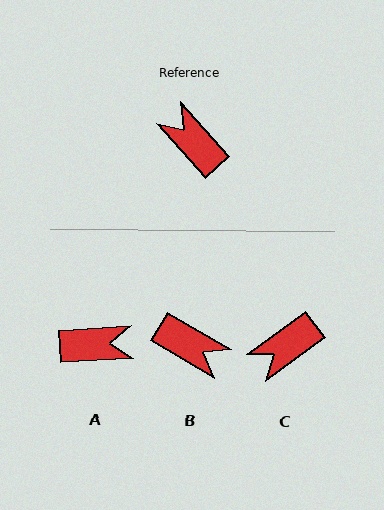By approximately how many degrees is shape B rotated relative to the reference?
Approximately 162 degrees clockwise.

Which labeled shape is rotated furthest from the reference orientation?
B, about 162 degrees away.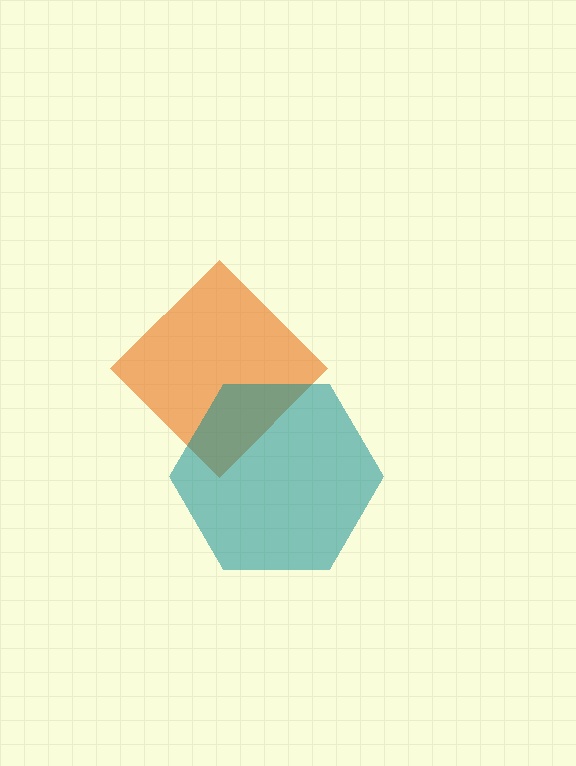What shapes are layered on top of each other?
The layered shapes are: an orange diamond, a teal hexagon.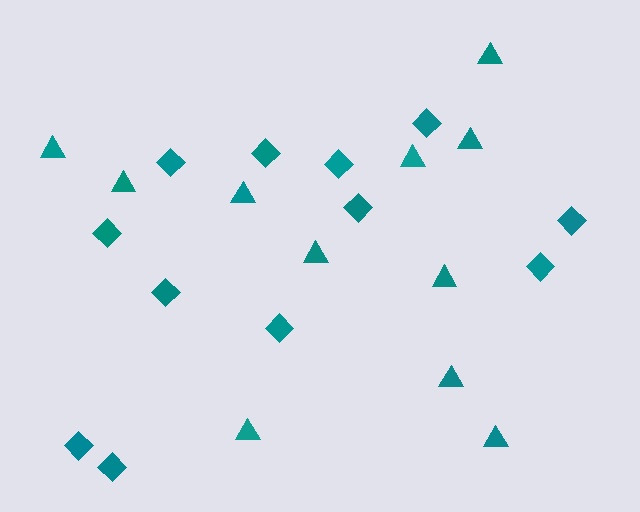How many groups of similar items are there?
There are 2 groups: one group of triangles (11) and one group of diamonds (12).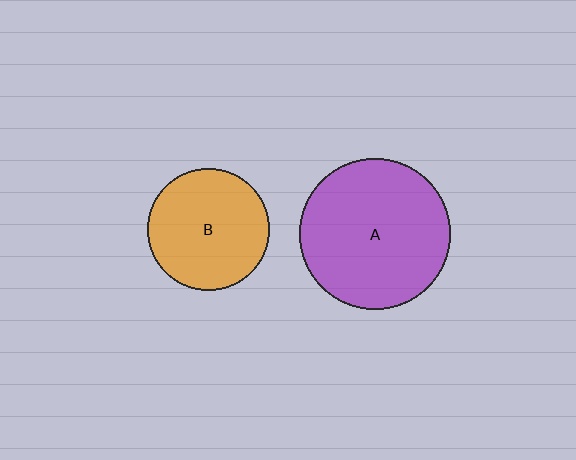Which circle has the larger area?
Circle A (purple).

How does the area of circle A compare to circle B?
Approximately 1.5 times.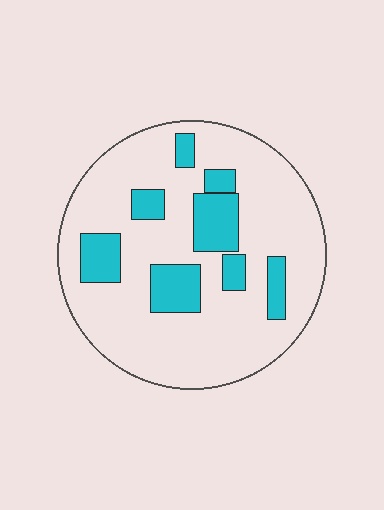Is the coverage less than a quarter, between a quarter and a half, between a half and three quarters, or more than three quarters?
Less than a quarter.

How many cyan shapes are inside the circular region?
8.